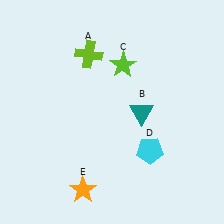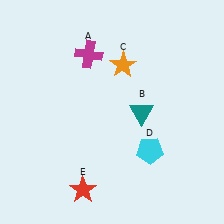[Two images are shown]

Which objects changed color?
A changed from lime to magenta. C changed from lime to orange. E changed from orange to red.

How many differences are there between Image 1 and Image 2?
There are 3 differences between the two images.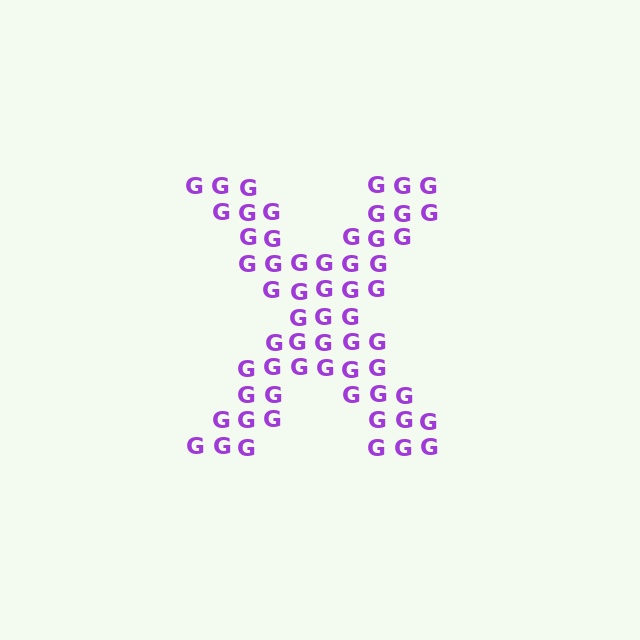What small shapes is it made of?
It is made of small letter G's.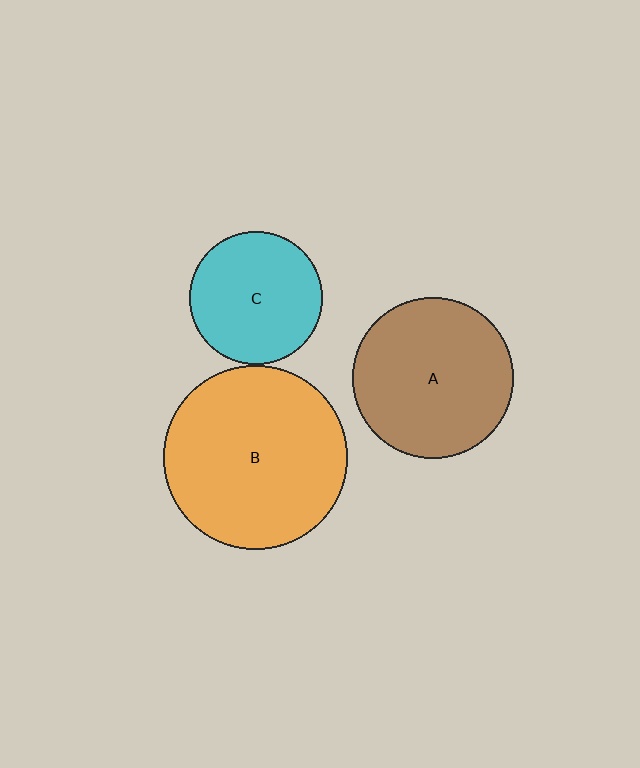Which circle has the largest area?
Circle B (orange).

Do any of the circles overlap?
No, none of the circles overlap.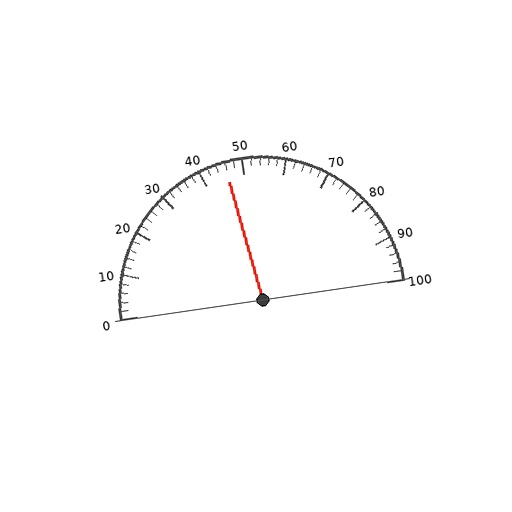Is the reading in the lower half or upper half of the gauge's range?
The reading is in the lower half of the range (0 to 100).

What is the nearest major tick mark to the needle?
The nearest major tick mark is 50.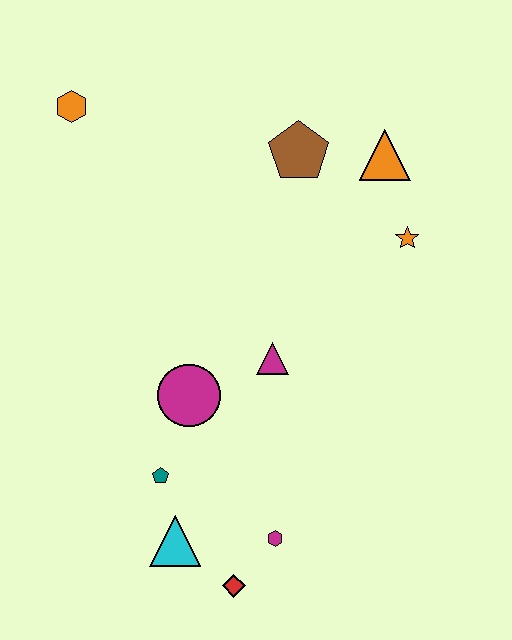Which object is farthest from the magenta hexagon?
The orange hexagon is farthest from the magenta hexagon.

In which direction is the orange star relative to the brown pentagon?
The orange star is to the right of the brown pentagon.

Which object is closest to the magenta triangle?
The magenta circle is closest to the magenta triangle.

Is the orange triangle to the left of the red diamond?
No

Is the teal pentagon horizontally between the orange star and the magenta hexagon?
No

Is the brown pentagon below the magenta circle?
No